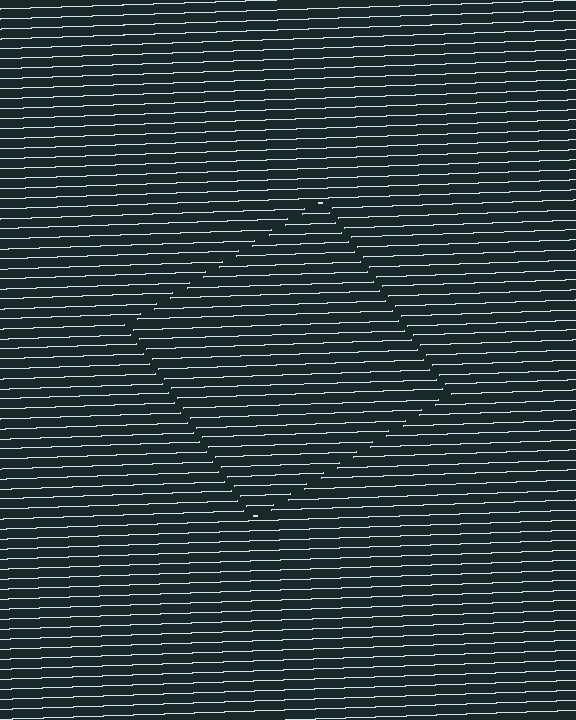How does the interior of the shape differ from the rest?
The interior of the shape contains the same grating, shifted by half a period — the contour is defined by the phase discontinuity where line-ends from the inner and outer gratings abut.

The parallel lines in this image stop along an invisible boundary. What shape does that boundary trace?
An illusory square. The interior of the shape contains the same grating, shifted by half a period — the contour is defined by the phase discontinuity where line-ends from the inner and outer gratings abut.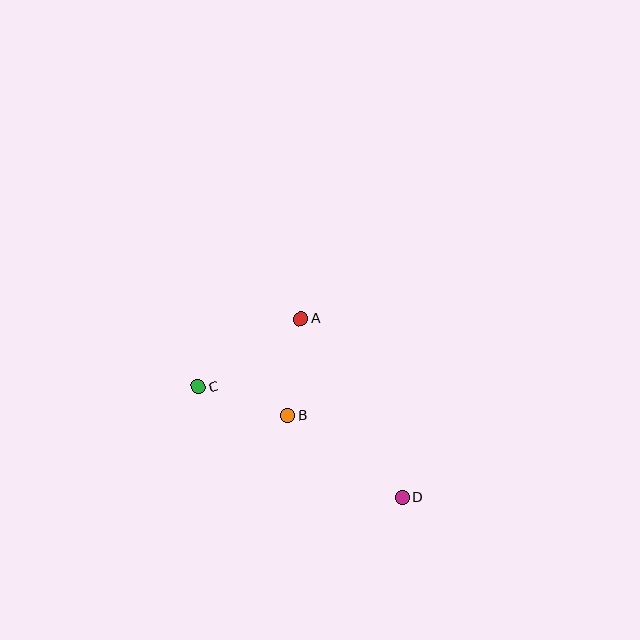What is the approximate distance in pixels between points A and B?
The distance between A and B is approximately 98 pixels.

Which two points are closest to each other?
Points B and C are closest to each other.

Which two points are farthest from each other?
Points C and D are farthest from each other.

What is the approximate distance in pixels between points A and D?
The distance between A and D is approximately 205 pixels.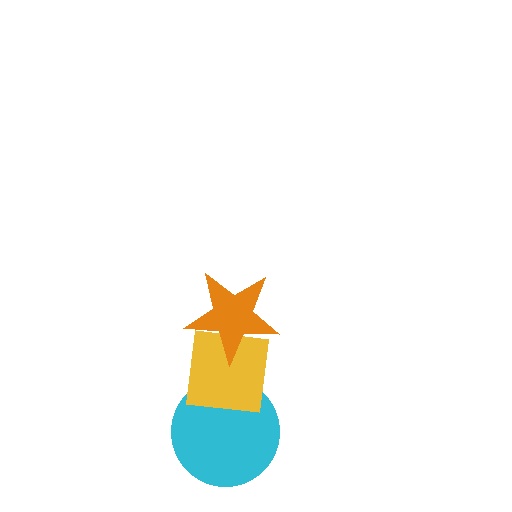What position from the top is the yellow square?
The yellow square is 2nd from the top.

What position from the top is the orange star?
The orange star is 1st from the top.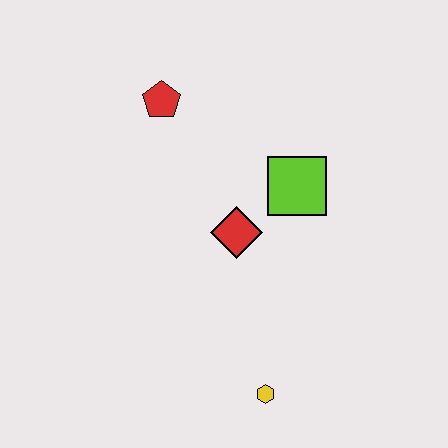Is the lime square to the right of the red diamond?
Yes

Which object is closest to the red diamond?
The lime square is closest to the red diamond.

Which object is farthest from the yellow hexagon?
The red pentagon is farthest from the yellow hexagon.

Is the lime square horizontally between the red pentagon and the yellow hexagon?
No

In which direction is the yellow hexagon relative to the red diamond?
The yellow hexagon is below the red diamond.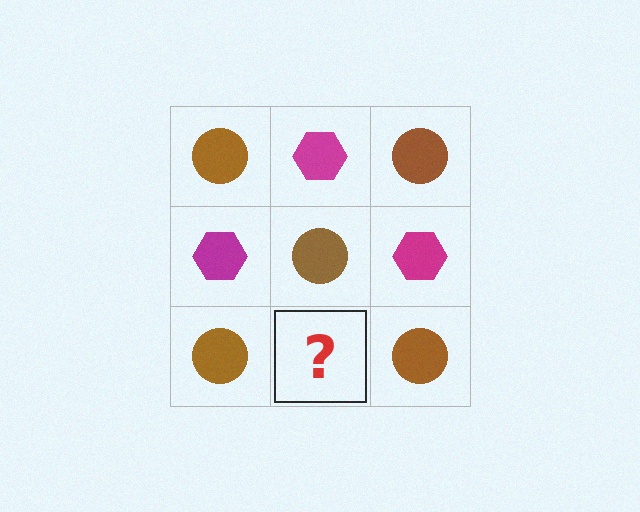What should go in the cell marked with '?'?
The missing cell should contain a magenta hexagon.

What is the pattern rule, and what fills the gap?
The rule is that it alternates brown circle and magenta hexagon in a checkerboard pattern. The gap should be filled with a magenta hexagon.